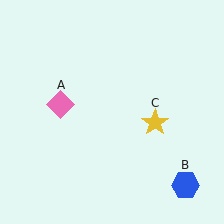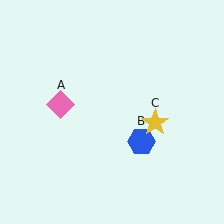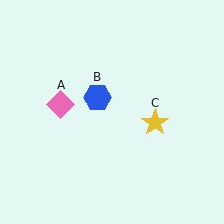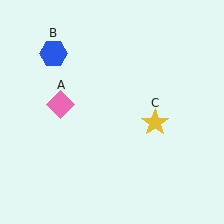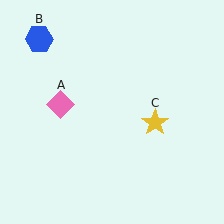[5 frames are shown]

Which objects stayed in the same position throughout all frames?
Pink diamond (object A) and yellow star (object C) remained stationary.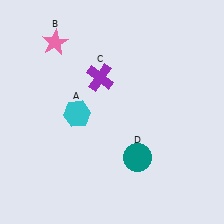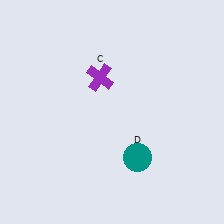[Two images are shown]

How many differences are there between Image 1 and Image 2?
There are 2 differences between the two images.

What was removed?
The pink star (B), the cyan hexagon (A) were removed in Image 2.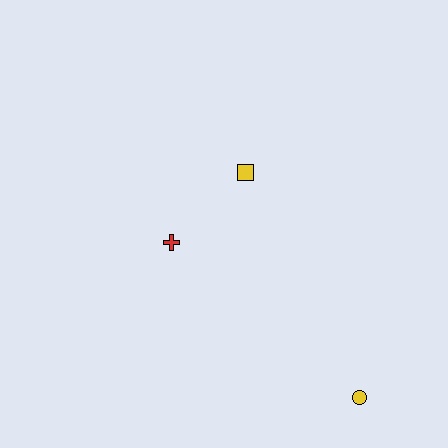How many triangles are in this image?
There are no triangles.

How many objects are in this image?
There are 3 objects.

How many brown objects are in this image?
There are no brown objects.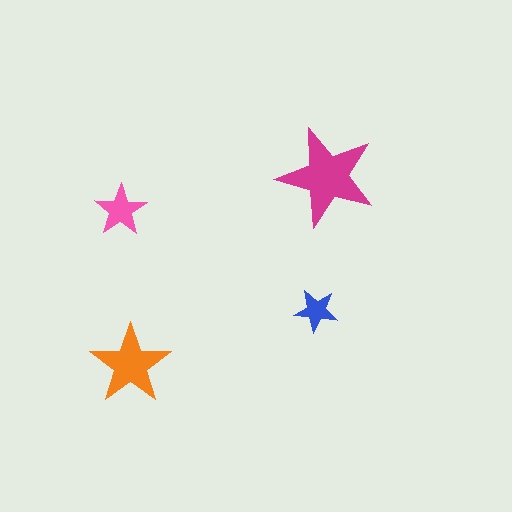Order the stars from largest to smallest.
the magenta one, the orange one, the pink one, the blue one.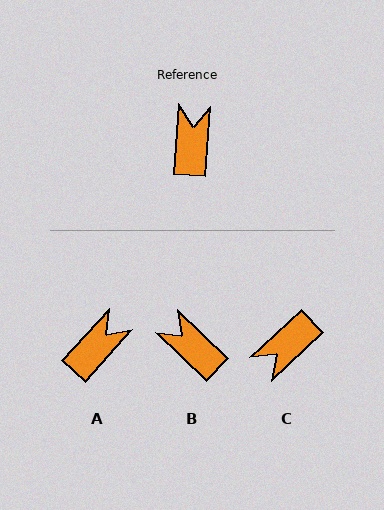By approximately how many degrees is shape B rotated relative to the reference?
Approximately 50 degrees counter-clockwise.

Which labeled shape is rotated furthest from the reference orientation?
C, about 138 degrees away.